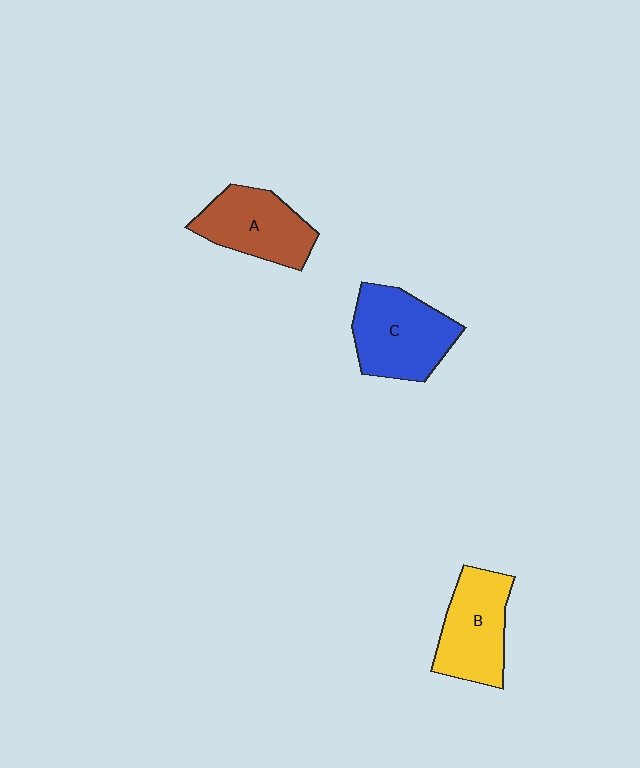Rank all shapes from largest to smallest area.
From largest to smallest: C (blue), B (yellow), A (brown).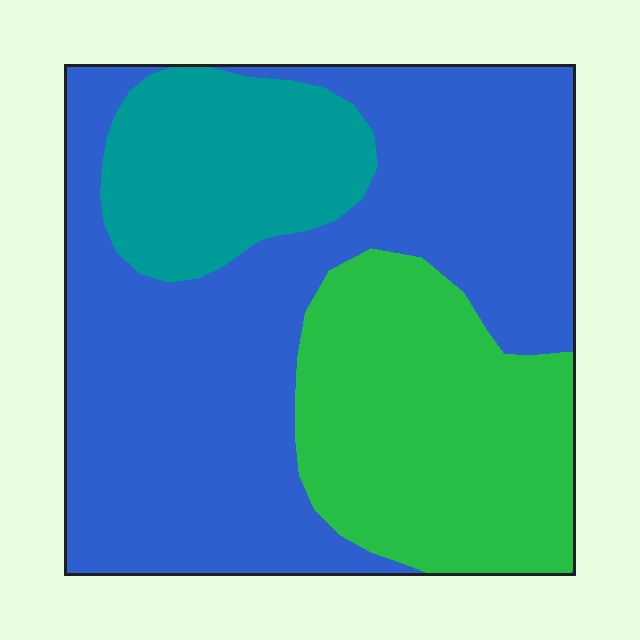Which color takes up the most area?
Blue, at roughly 55%.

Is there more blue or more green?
Blue.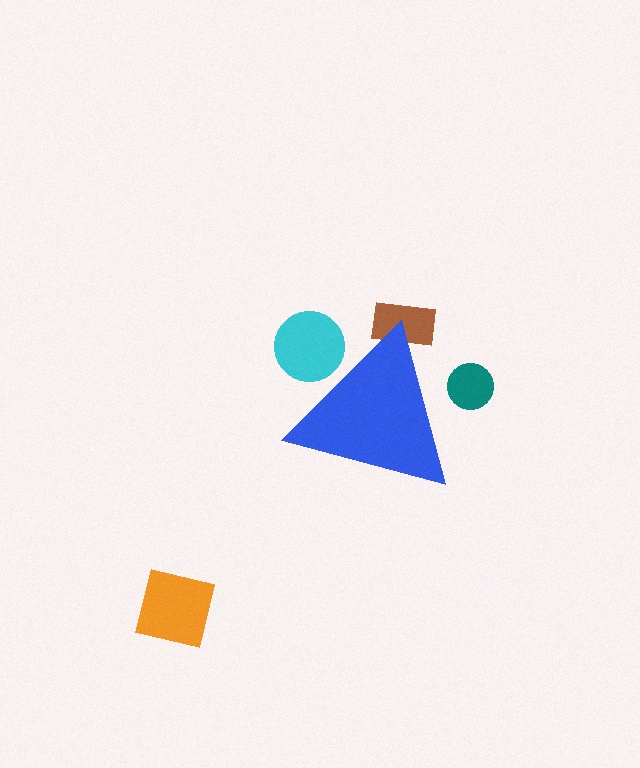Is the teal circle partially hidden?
Yes, the teal circle is partially hidden behind the blue triangle.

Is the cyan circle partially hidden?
Yes, the cyan circle is partially hidden behind the blue triangle.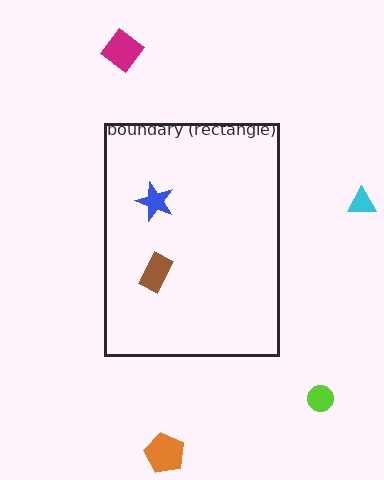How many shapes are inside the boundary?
2 inside, 4 outside.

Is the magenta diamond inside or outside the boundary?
Outside.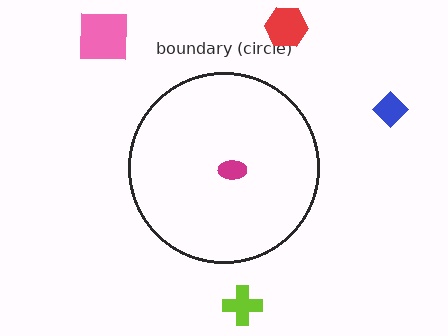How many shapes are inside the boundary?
1 inside, 4 outside.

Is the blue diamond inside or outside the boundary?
Outside.